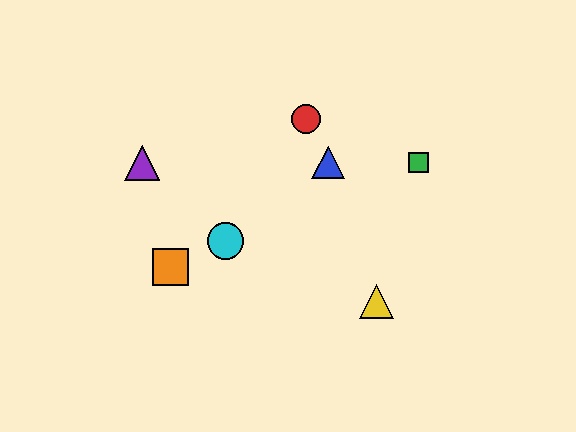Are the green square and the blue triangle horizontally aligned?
Yes, both are at y≈163.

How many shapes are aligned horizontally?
3 shapes (the blue triangle, the green square, the purple triangle) are aligned horizontally.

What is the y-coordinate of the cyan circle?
The cyan circle is at y≈241.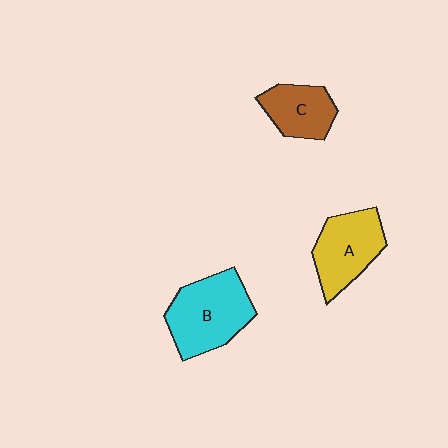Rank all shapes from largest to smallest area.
From largest to smallest: B (cyan), A (yellow), C (brown).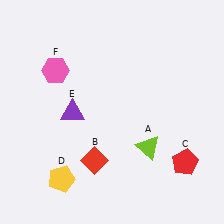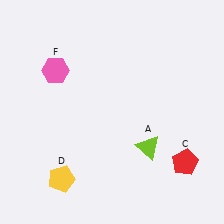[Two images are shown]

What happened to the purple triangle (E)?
The purple triangle (E) was removed in Image 2. It was in the bottom-left area of Image 1.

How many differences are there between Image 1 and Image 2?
There are 2 differences between the two images.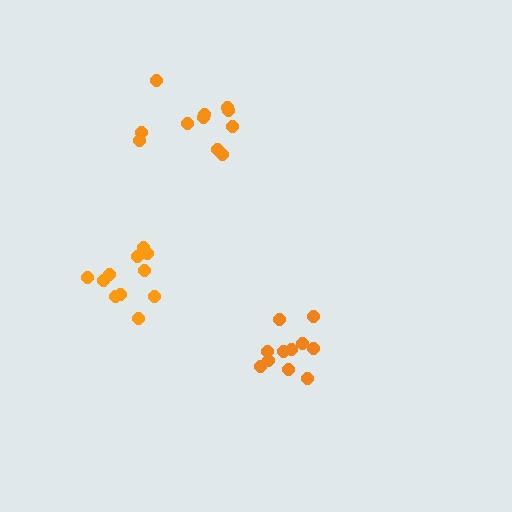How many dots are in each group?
Group 1: 11 dots, Group 2: 11 dots, Group 3: 11 dots (33 total).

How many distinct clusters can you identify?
There are 3 distinct clusters.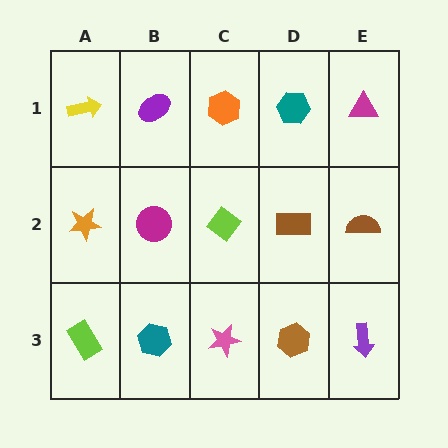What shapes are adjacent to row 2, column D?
A teal hexagon (row 1, column D), a brown hexagon (row 3, column D), a lime diamond (row 2, column C), a brown semicircle (row 2, column E).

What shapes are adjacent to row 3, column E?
A brown semicircle (row 2, column E), a brown hexagon (row 3, column D).